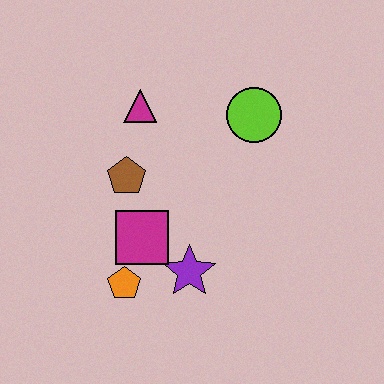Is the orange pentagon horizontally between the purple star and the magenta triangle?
No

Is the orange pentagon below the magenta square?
Yes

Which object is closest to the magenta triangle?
The brown pentagon is closest to the magenta triangle.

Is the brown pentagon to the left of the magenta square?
Yes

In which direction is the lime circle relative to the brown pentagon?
The lime circle is to the right of the brown pentagon.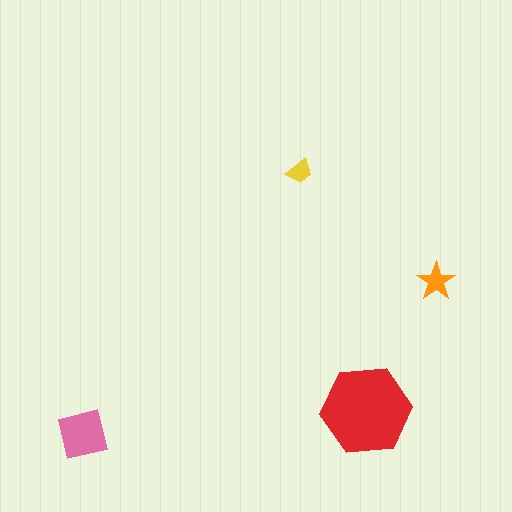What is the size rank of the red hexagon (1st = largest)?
1st.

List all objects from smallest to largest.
The yellow trapezoid, the orange star, the pink square, the red hexagon.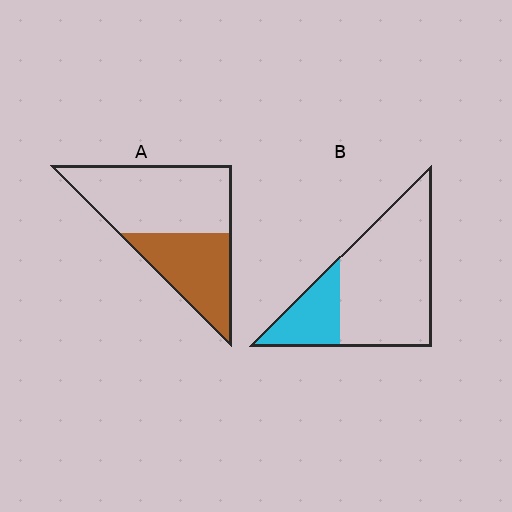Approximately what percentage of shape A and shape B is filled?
A is approximately 40% and B is approximately 25%.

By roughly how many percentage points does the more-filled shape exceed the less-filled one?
By roughly 15 percentage points (A over B).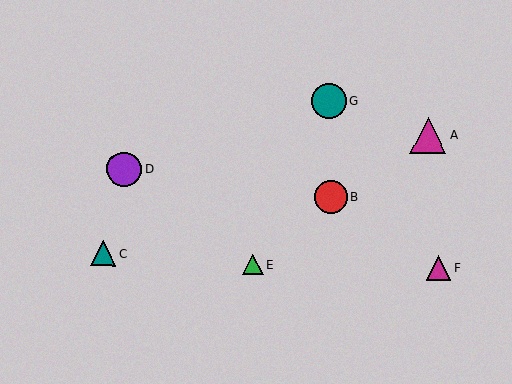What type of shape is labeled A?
Shape A is a magenta triangle.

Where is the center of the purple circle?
The center of the purple circle is at (124, 169).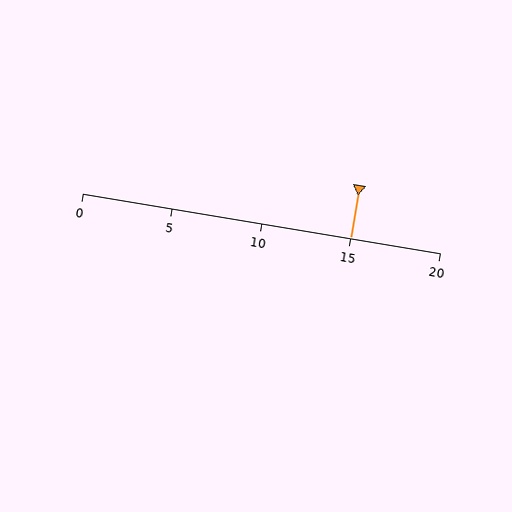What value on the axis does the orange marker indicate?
The marker indicates approximately 15.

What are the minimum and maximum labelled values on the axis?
The axis runs from 0 to 20.